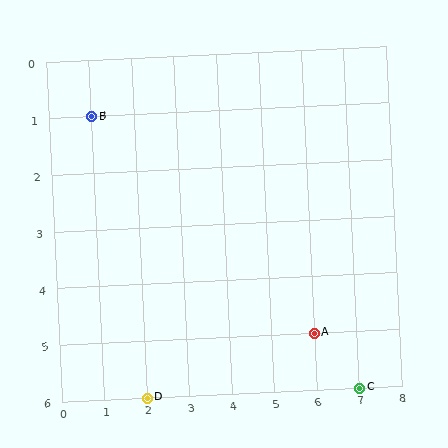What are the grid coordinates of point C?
Point C is at grid coordinates (7, 6).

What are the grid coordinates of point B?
Point B is at grid coordinates (1, 1).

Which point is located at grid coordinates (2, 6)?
Point D is at (2, 6).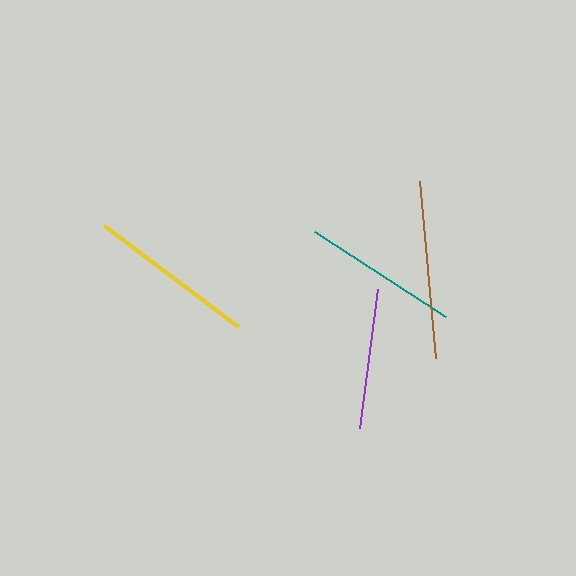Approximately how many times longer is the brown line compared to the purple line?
The brown line is approximately 1.3 times the length of the purple line.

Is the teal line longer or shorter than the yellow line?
The yellow line is longer than the teal line.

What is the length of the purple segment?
The purple segment is approximately 140 pixels long.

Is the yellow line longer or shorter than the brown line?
The brown line is longer than the yellow line.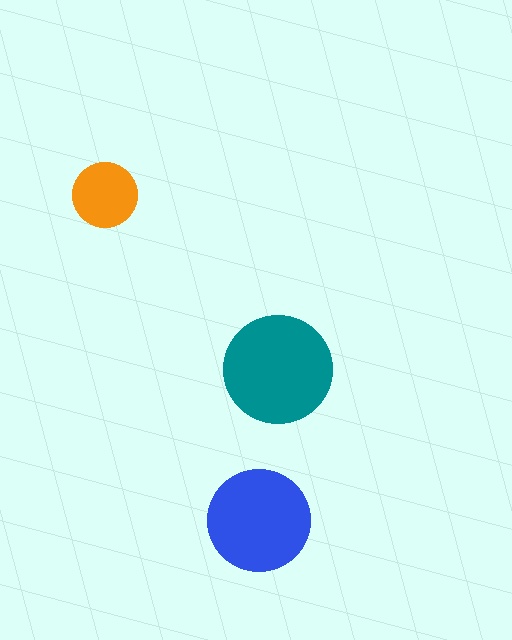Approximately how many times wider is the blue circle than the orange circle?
About 1.5 times wider.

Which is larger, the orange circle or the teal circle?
The teal one.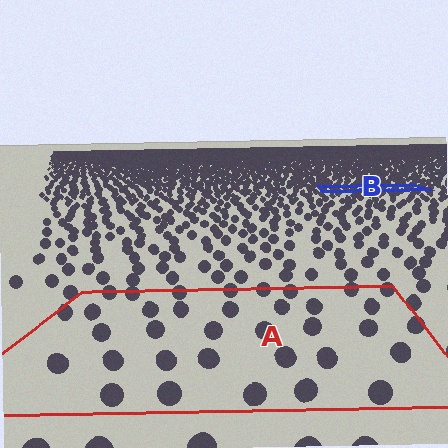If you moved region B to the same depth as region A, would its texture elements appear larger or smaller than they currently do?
They would appear larger. At a closer depth, the same texture elements are projected at a bigger on-screen size.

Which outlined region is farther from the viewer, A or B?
Region B is farther from the viewer — the texture elements inside it appear smaller and more densely packed.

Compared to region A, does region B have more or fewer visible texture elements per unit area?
Region B has more texture elements per unit area — they are packed more densely because it is farther away.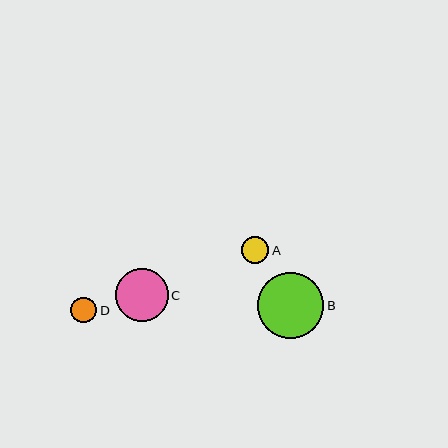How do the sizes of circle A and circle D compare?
Circle A and circle D are approximately the same size.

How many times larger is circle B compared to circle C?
Circle B is approximately 1.3 times the size of circle C.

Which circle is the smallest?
Circle D is the smallest with a size of approximately 26 pixels.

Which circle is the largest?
Circle B is the largest with a size of approximately 66 pixels.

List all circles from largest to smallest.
From largest to smallest: B, C, A, D.